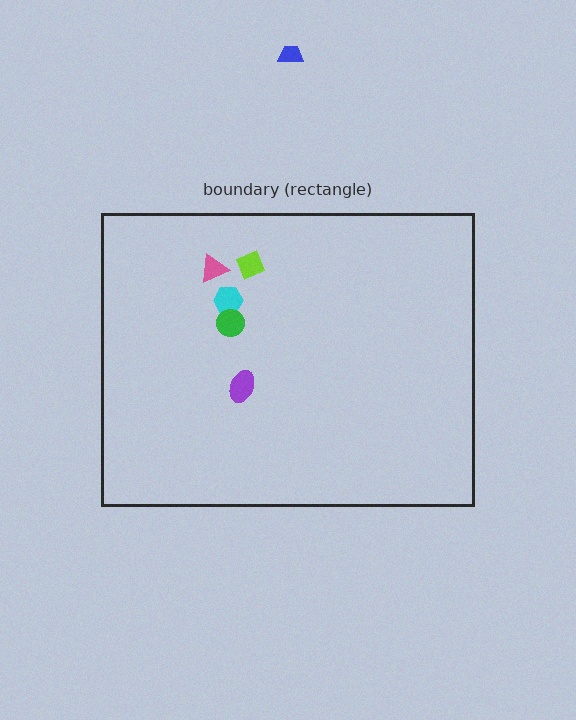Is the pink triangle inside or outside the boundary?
Inside.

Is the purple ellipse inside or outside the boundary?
Inside.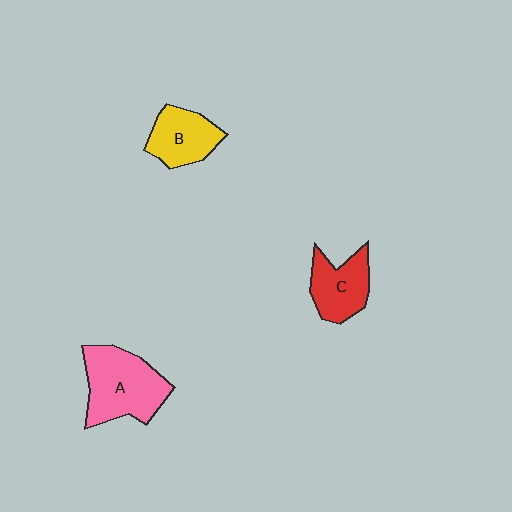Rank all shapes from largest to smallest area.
From largest to smallest: A (pink), C (red), B (yellow).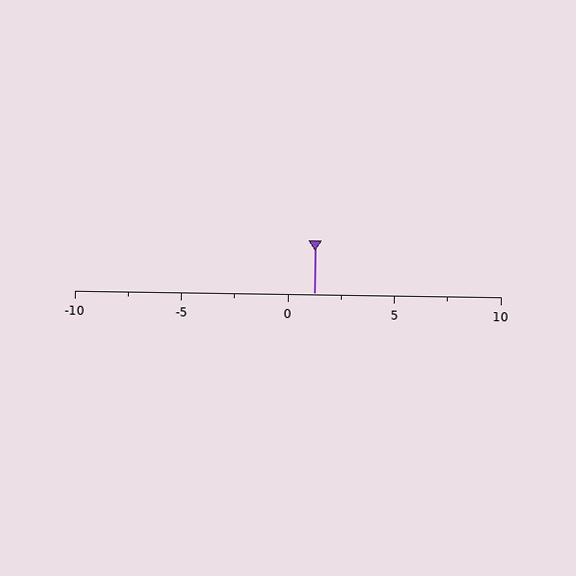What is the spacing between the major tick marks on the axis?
The major ticks are spaced 5 apart.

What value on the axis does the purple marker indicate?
The marker indicates approximately 1.2.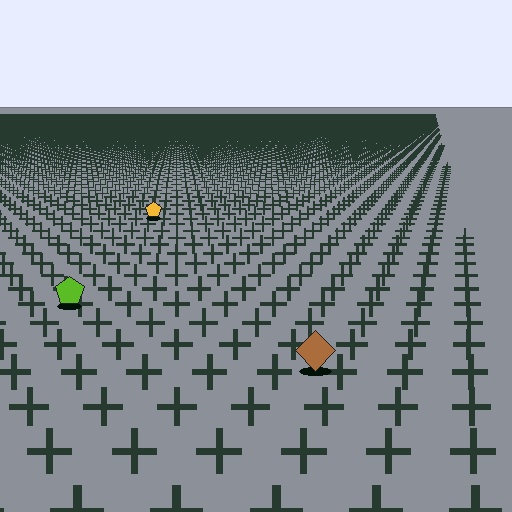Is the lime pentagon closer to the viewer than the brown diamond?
No. The brown diamond is closer — you can tell from the texture gradient: the ground texture is coarser near it.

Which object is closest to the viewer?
The brown diamond is closest. The texture marks near it are larger and more spread out.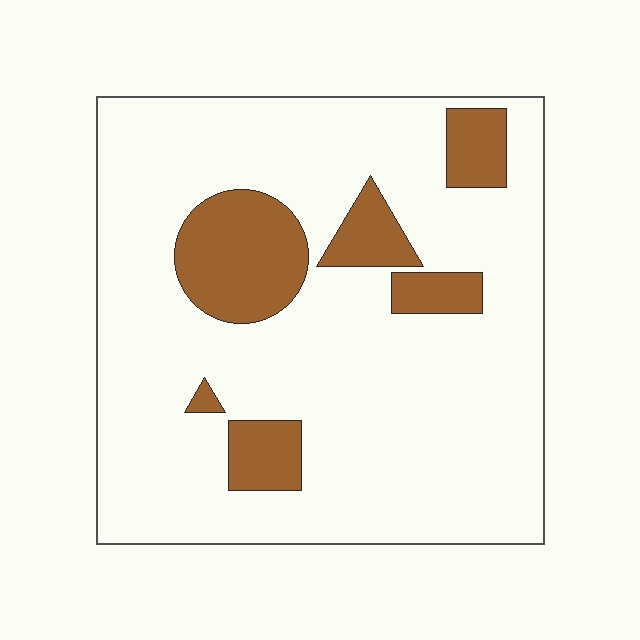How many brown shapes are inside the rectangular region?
6.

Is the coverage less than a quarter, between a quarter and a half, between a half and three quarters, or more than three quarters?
Less than a quarter.